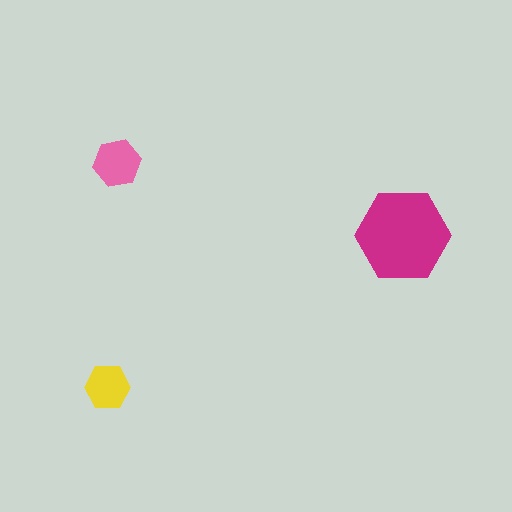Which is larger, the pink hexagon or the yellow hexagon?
The pink one.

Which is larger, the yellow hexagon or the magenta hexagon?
The magenta one.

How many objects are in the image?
There are 3 objects in the image.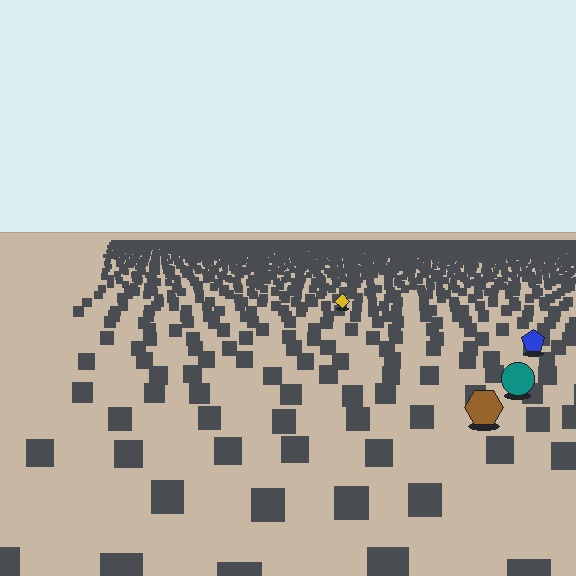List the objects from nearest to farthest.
From nearest to farthest: the brown hexagon, the teal circle, the blue pentagon, the yellow diamond.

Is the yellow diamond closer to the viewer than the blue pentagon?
No. The blue pentagon is closer — you can tell from the texture gradient: the ground texture is coarser near it.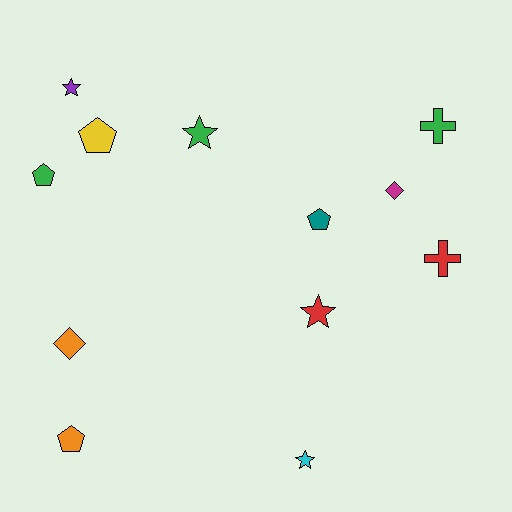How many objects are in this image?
There are 12 objects.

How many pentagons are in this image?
There are 4 pentagons.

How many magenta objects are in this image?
There is 1 magenta object.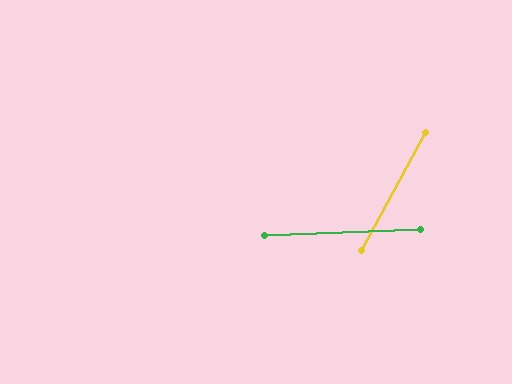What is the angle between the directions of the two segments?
Approximately 59 degrees.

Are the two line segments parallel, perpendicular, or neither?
Neither parallel nor perpendicular — they differ by about 59°.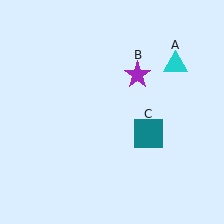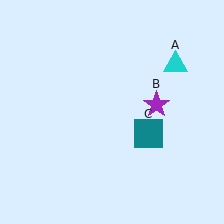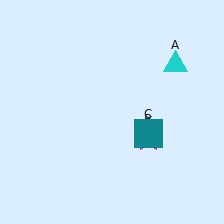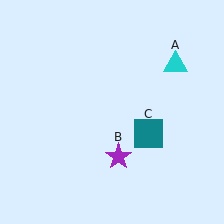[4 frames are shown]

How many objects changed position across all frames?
1 object changed position: purple star (object B).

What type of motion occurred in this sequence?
The purple star (object B) rotated clockwise around the center of the scene.